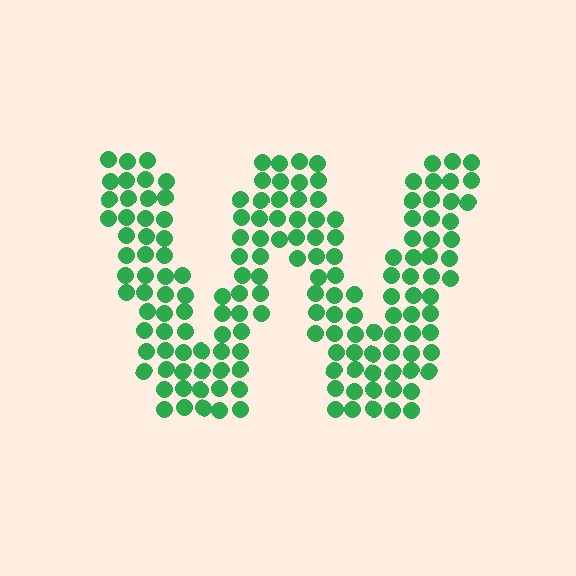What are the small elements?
The small elements are circles.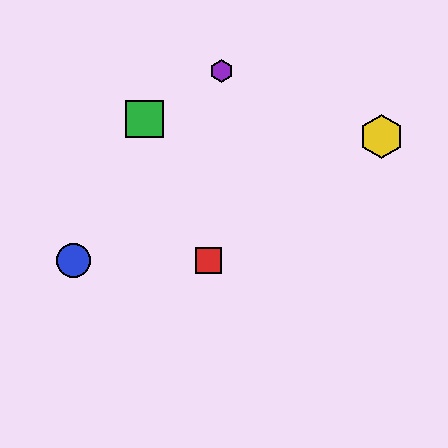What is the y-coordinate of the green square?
The green square is at y≈119.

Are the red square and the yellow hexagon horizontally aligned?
No, the red square is at y≈260 and the yellow hexagon is at y≈137.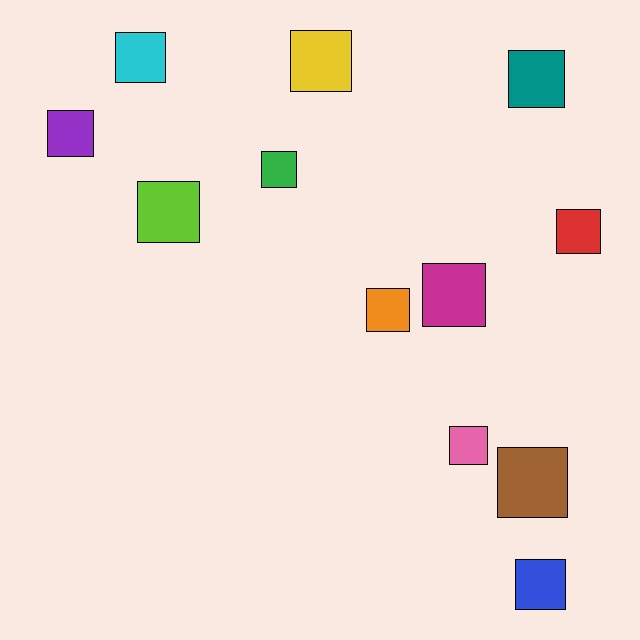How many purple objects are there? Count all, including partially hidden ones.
There is 1 purple object.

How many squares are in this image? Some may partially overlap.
There are 12 squares.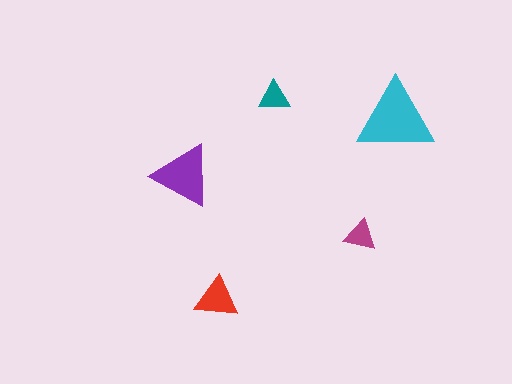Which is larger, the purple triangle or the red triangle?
The purple one.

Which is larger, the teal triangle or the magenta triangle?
The magenta one.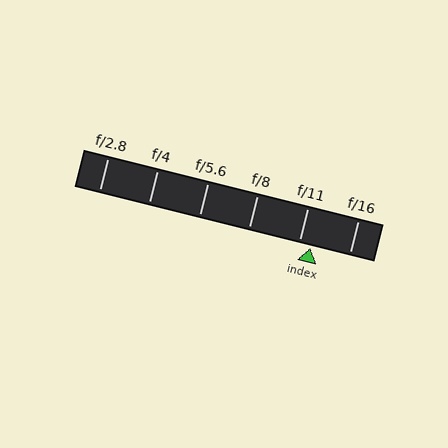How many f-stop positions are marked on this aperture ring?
There are 6 f-stop positions marked.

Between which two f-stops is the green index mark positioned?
The index mark is between f/11 and f/16.